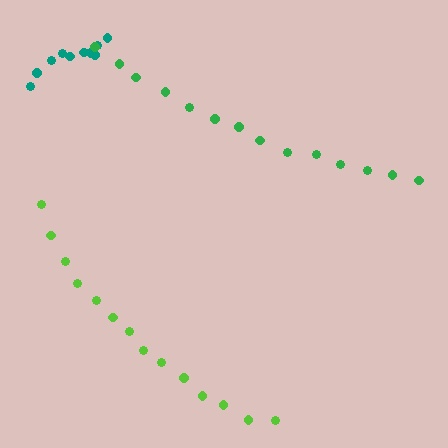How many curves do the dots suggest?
There are 3 distinct paths.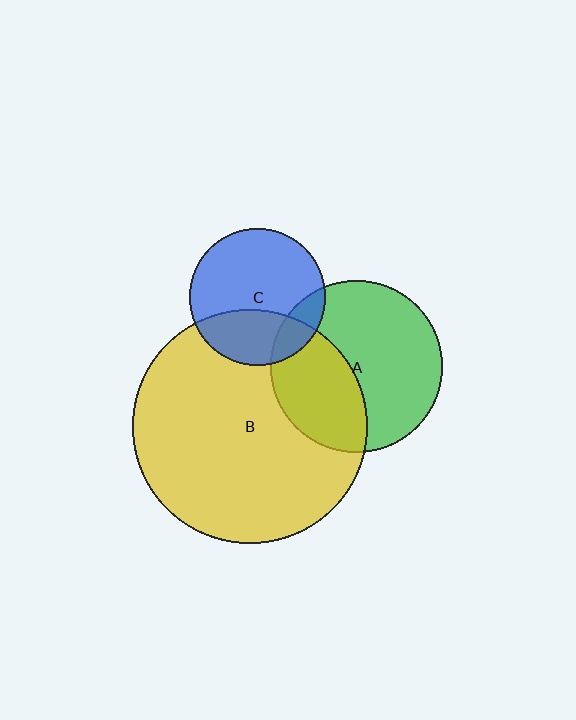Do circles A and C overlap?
Yes.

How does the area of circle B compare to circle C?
Approximately 2.9 times.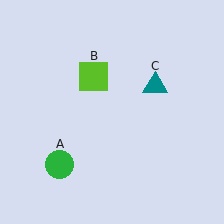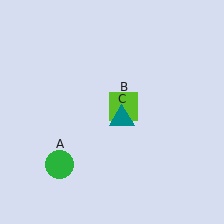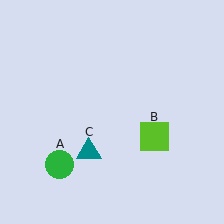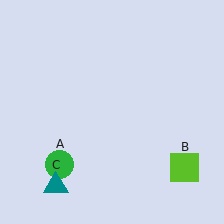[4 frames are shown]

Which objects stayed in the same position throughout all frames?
Green circle (object A) remained stationary.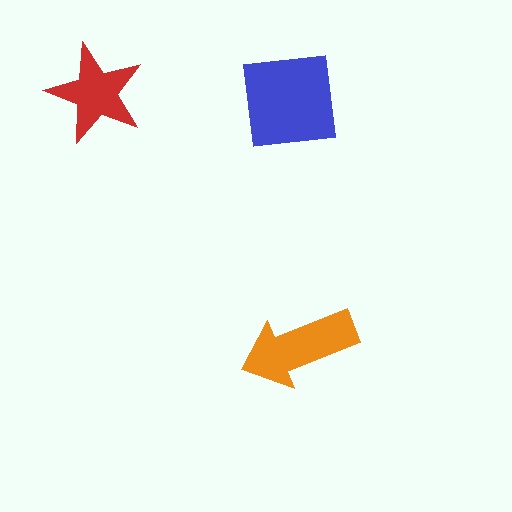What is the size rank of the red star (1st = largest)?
3rd.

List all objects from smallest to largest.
The red star, the orange arrow, the blue square.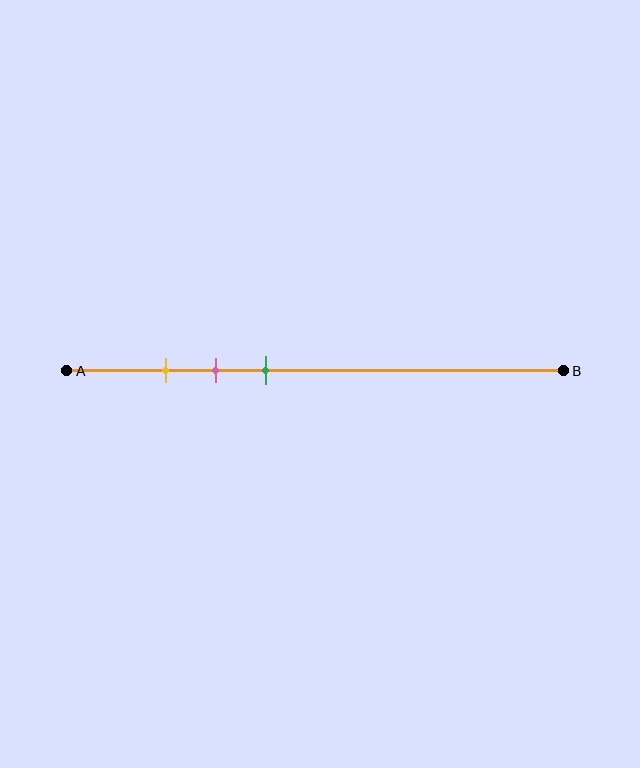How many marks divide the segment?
There are 3 marks dividing the segment.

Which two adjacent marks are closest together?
The yellow and pink marks are the closest adjacent pair.